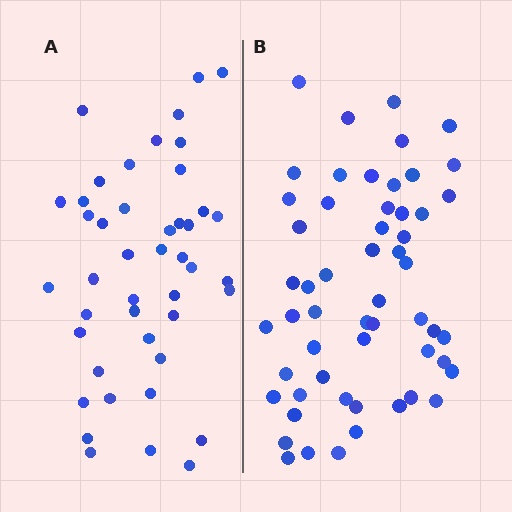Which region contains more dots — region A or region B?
Region B (the right region) has more dots.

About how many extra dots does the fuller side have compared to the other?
Region B has roughly 12 or so more dots than region A.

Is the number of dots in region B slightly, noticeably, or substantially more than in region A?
Region B has noticeably more, but not dramatically so. The ratio is roughly 1.2 to 1.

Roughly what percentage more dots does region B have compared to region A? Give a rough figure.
About 25% more.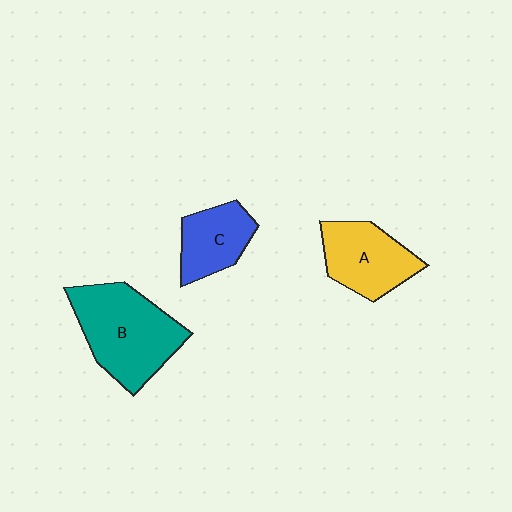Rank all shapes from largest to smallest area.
From largest to smallest: B (teal), A (yellow), C (blue).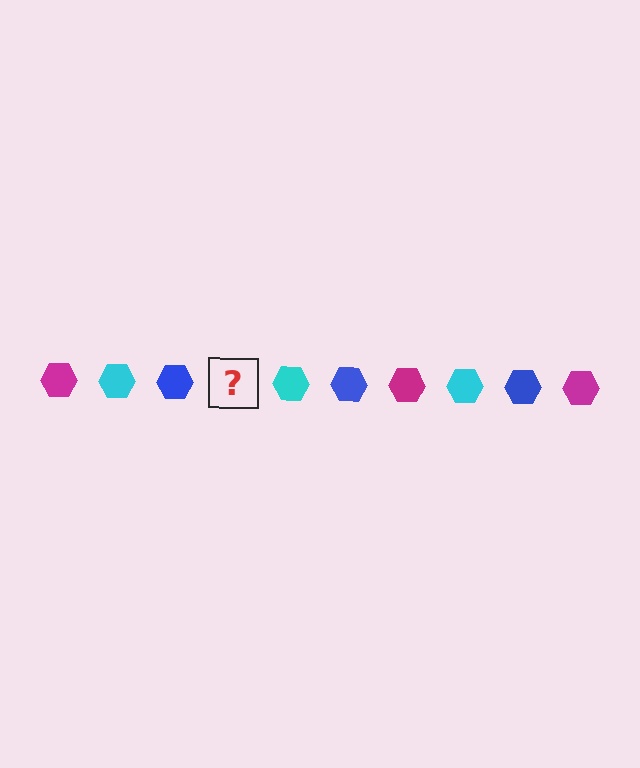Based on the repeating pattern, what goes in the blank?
The blank should be a magenta hexagon.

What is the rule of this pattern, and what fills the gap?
The rule is that the pattern cycles through magenta, cyan, blue hexagons. The gap should be filled with a magenta hexagon.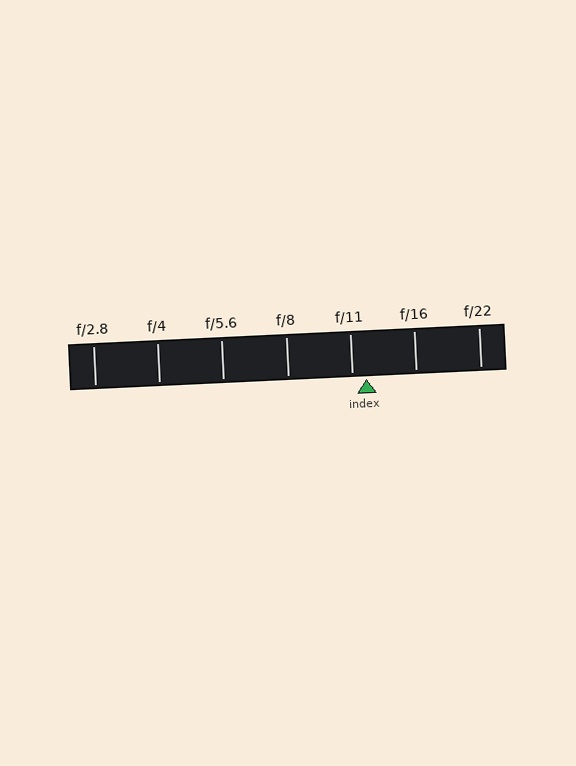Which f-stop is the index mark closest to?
The index mark is closest to f/11.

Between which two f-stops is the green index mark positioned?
The index mark is between f/11 and f/16.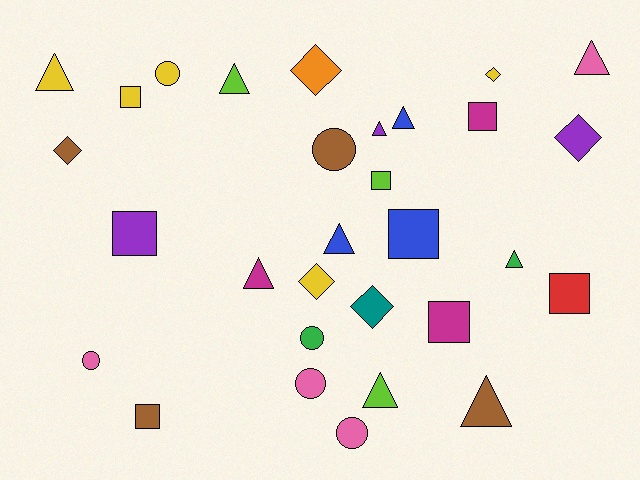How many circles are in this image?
There are 6 circles.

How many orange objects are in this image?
There is 1 orange object.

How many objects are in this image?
There are 30 objects.